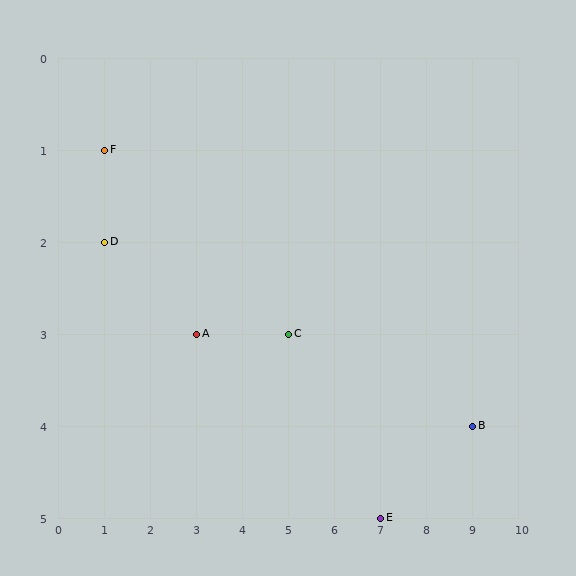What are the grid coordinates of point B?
Point B is at grid coordinates (9, 4).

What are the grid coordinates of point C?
Point C is at grid coordinates (5, 3).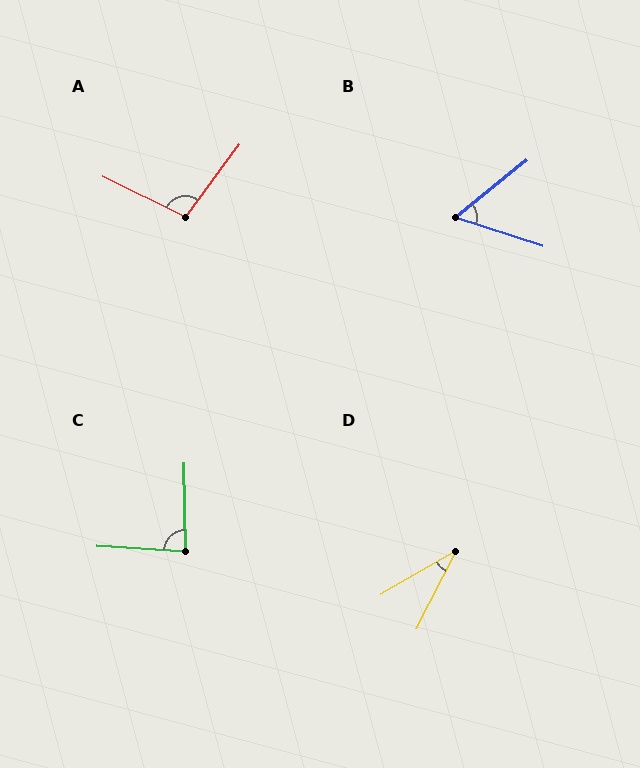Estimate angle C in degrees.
Approximately 85 degrees.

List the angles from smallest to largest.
D (32°), B (57°), C (85°), A (100°).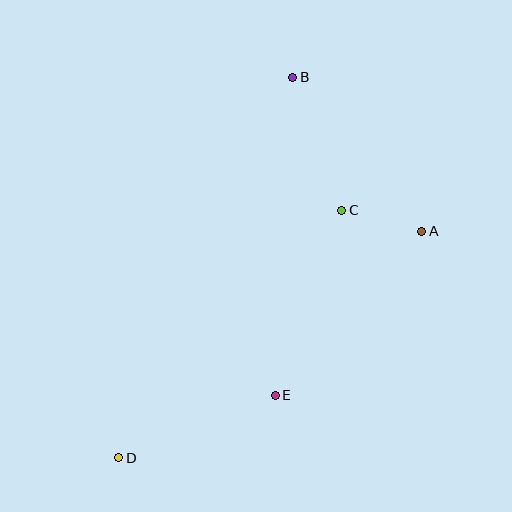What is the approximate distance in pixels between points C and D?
The distance between C and D is approximately 333 pixels.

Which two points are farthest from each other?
Points B and D are farthest from each other.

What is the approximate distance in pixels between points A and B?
The distance between A and B is approximately 201 pixels.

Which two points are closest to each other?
Points A and C are closest to each other.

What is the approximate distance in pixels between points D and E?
The distance between D and E is approximately 169 pixels.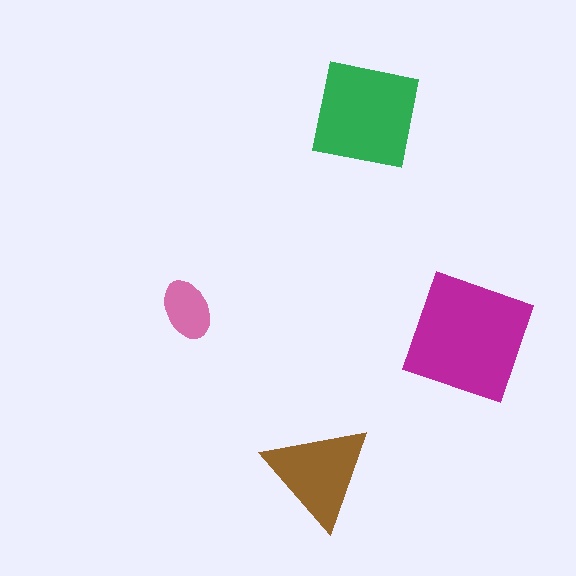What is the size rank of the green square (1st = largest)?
2nd.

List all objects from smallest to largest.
The pink ellipse, the brown triangle, the green square, the magenta square.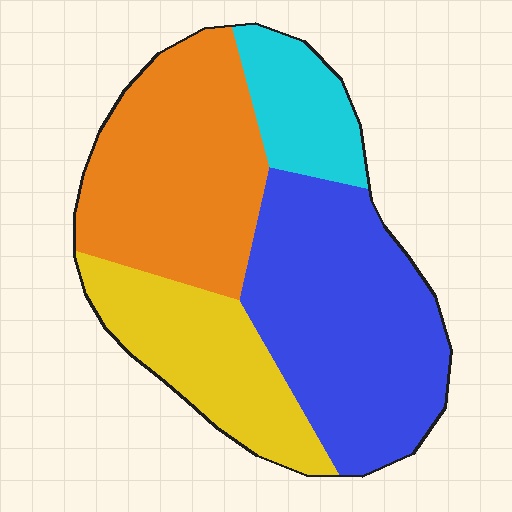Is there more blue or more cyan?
Blue.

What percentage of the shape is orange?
Orange takes up about one third (1/3) of the shape.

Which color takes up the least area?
Cyan, at roughly 10%.